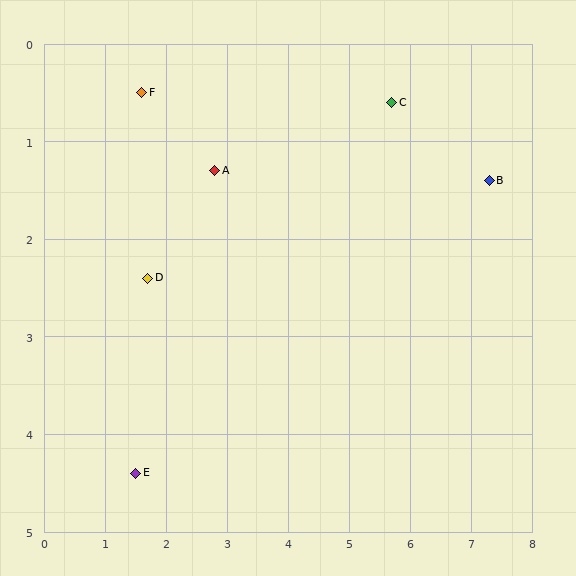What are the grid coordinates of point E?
Point E is at approximately (1.5, 4.4).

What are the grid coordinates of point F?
Point F is at approximately (1.6, 0.5).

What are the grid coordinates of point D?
Point D is at approximately (1.7, 2.4).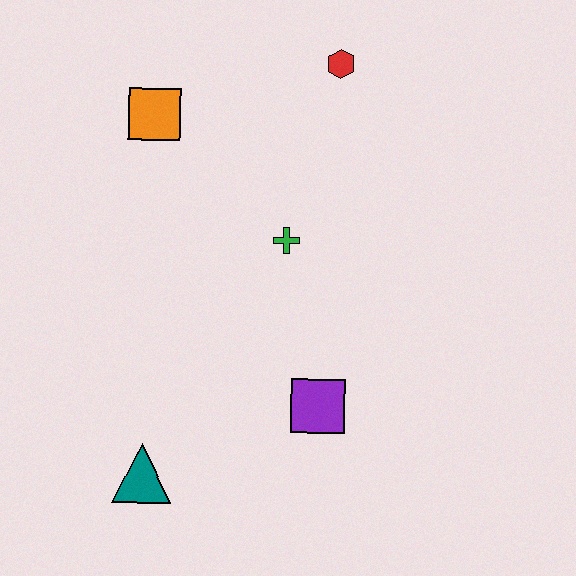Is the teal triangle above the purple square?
No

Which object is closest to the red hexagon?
The green cross is closest to the red hexagon.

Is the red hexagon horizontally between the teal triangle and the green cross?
No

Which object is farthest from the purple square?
The red hexagon is farthest from the purple square.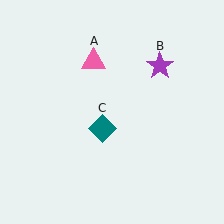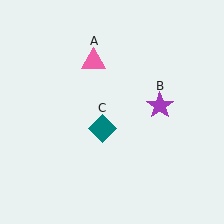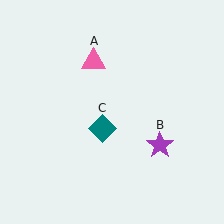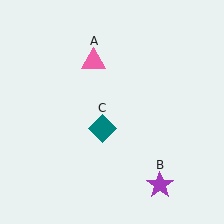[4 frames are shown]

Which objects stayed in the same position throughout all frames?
Pink triangle (object A) and teal diamond (object C) remained stationary.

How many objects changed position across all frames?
1 object changed position: purple star (object B).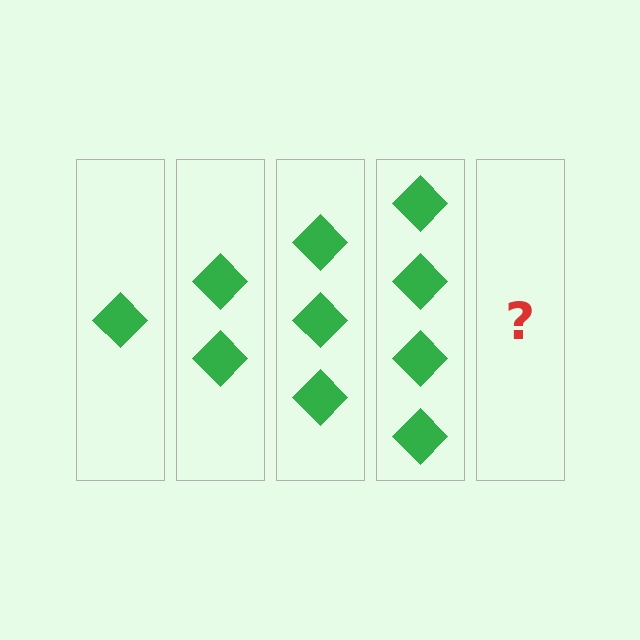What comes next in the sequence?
The next element should be 5 diamonds.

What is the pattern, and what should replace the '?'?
The pattern is that each step adds one more diamond. The '?' should be 5 diamonds.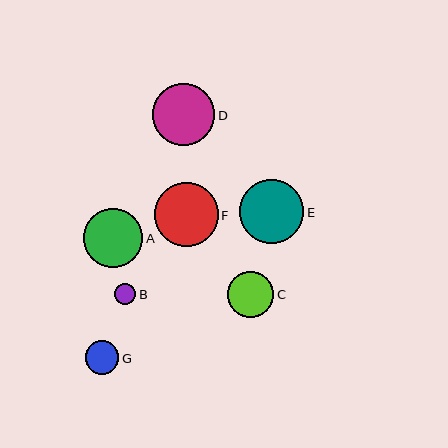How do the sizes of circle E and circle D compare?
Circle E and circle D are approximately the same size.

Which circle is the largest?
Circle E is the largest with a size of approximately 64 pixels.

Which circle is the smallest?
Circle B is the smallest with a size of approximately 22 pixels.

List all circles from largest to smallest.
From largest to smallest: E, F, D, A, C, G, B.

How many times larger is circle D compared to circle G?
Circle D is approximately 1.9 times the size of circle G.